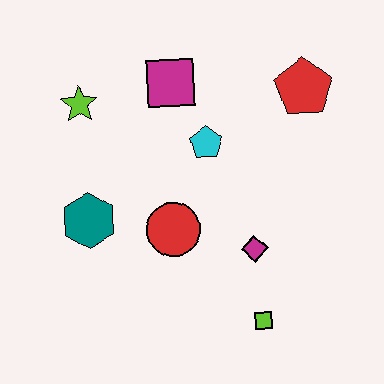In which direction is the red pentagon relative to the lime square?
The red pentagon is above the lime square.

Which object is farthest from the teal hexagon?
The red pentagon is farthest from the teal hexagon.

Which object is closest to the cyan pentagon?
The magenta square is closest to the cyan pentagon.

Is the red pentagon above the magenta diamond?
Yes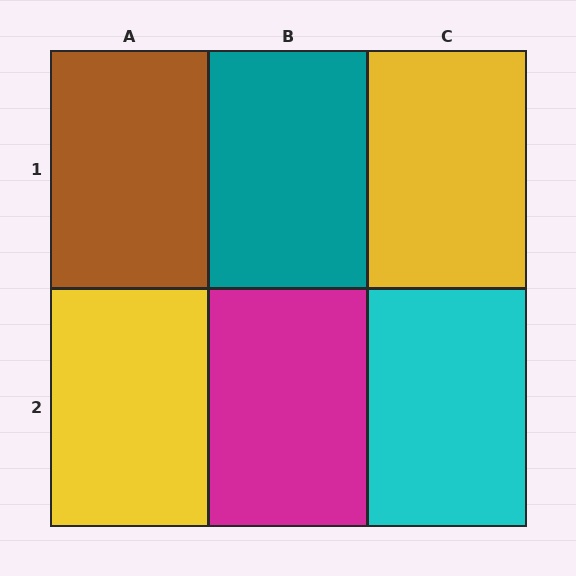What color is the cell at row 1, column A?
Brown.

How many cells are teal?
1 cell is teal.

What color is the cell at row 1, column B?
Teal.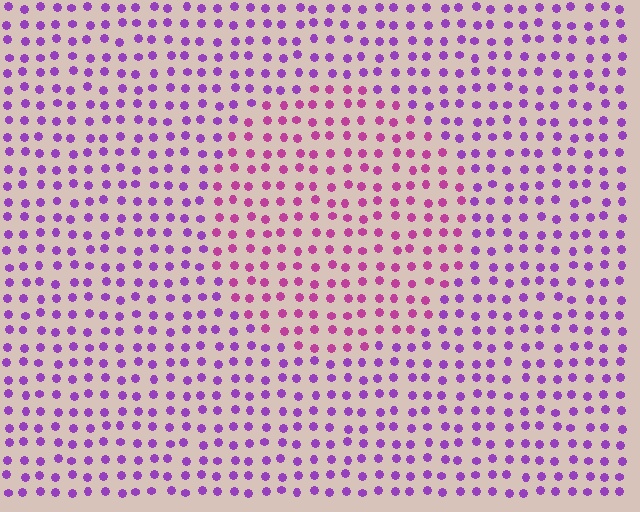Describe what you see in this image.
The image is filled with small purple elements in a uniform arrangement. A circle-shaped region is visible where the elements are tinted to a slightly different hue, forming a subtle color boundary.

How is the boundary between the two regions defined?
The boundary is defined purely by a slight shift in hue (about 35 degrees). Spacing, size, and orientation are identical on both sides.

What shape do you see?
I see a circle.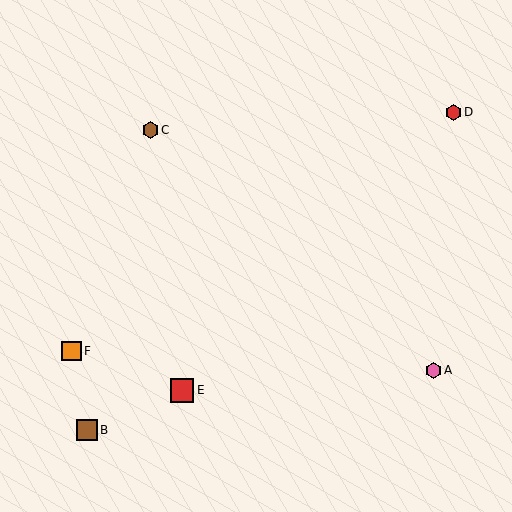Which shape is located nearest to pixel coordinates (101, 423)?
The brown square (labeled B) at (87, 430) is nearest to that location.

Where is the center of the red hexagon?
The center of the red hexagon is at (453, 112).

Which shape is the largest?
The red square (labeled E) is the largest.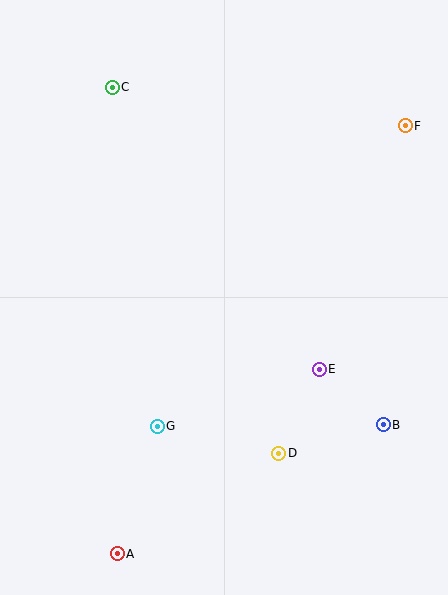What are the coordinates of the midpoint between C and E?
The midpoint between C and E is at (216, 228).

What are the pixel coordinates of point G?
Point G is at (157, 426).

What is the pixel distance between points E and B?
The distance between E and B is 84 pixels.